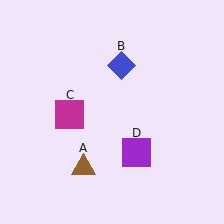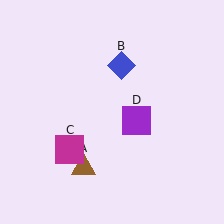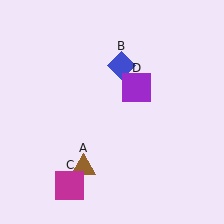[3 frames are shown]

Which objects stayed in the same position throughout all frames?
Brown triangle (object A) and blue diamond (object B) remained stationary.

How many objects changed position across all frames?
2 objects changed position: magenta square (object C), purple square (object D).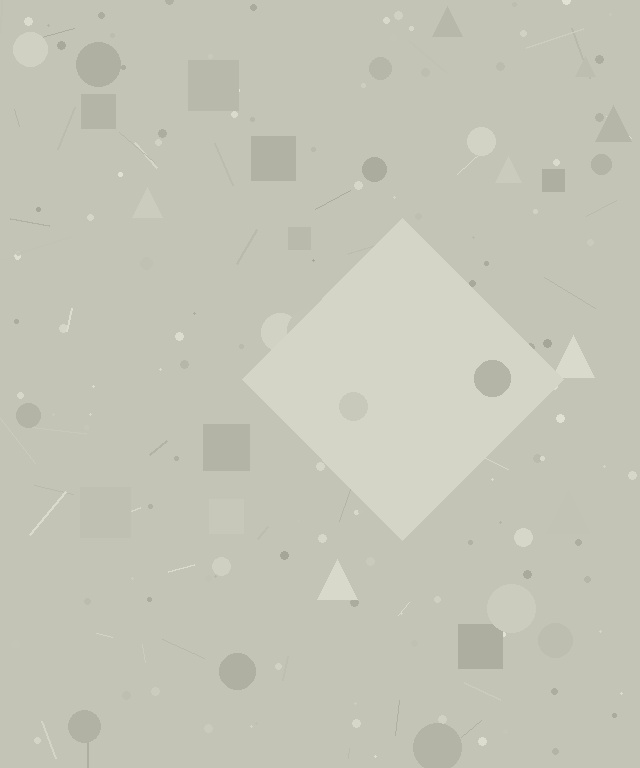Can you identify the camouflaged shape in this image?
The camouflaged shape is a diamond.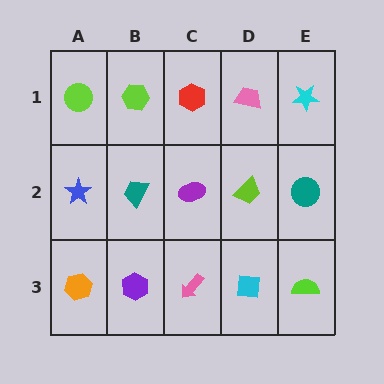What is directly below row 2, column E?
A lime semicircle.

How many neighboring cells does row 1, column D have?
3.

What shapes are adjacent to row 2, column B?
A lime hexagon (row 1, column B), a purple hexagon (row 3, column B), a blue star (row 2, column A), a purple ellipse (row 2, column C).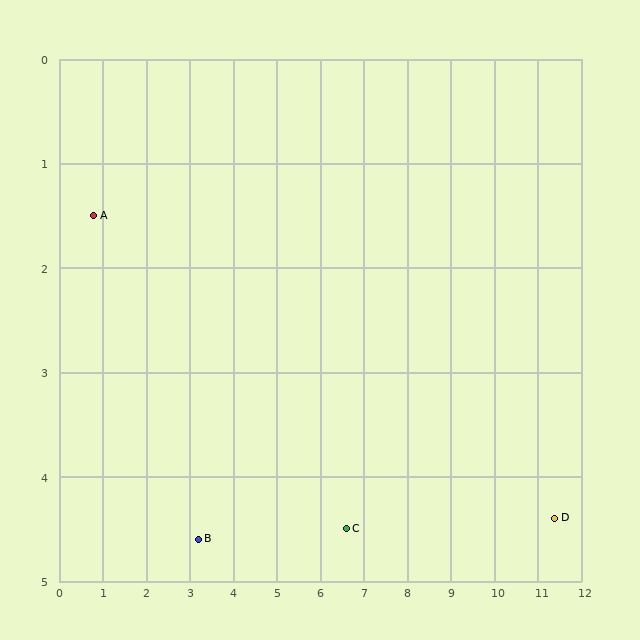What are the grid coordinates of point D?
Point D is at approximately (11.4, 4.4).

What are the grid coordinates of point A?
Point A is at approximately (0.8, 1.5).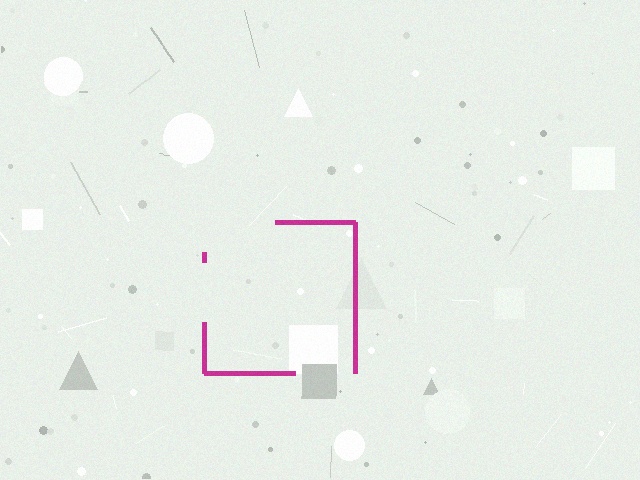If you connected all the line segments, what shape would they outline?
They would outline a square.